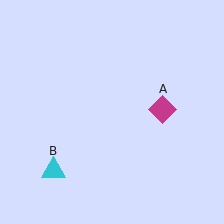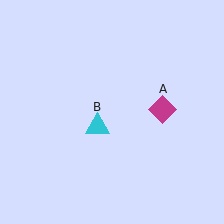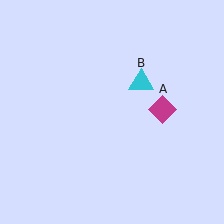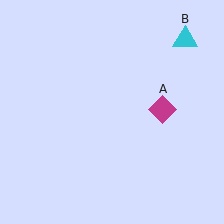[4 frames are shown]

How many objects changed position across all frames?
1 object changed position: cyan triangle (object B).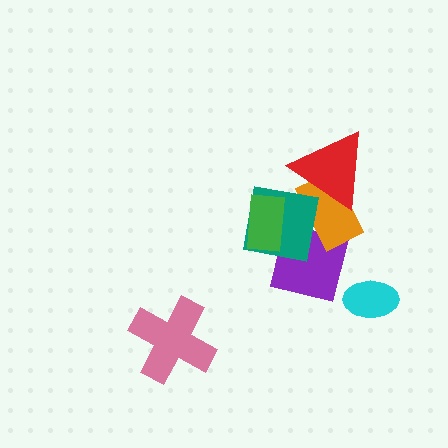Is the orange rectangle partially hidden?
Yes, it is partially covered by another shape.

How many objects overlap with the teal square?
3 objects overlap with the teal square.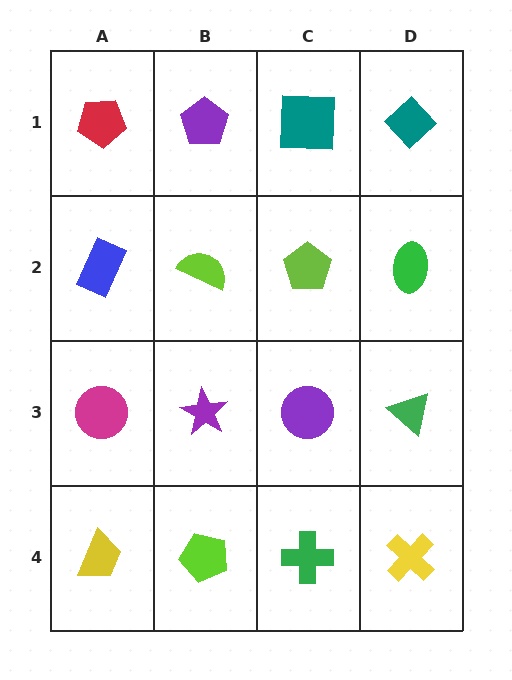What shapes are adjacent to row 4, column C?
A purple circle (row 3, column C), a lime pentagon (row 4, column B), a yellow cross (row 4, column D).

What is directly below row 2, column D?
A green triangle.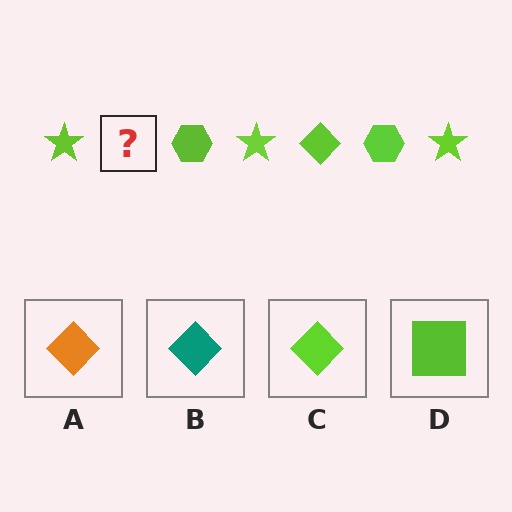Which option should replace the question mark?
Option C.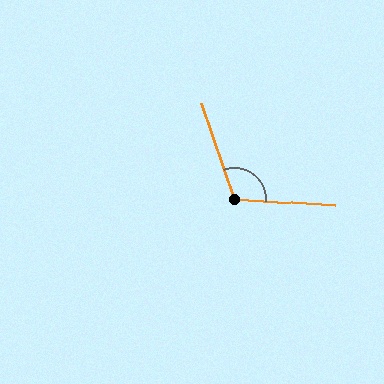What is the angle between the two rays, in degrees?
Approximately 113 degrees.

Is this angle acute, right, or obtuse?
It is obtuse.